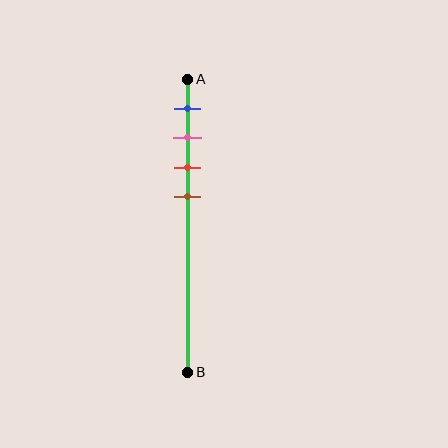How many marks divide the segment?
There are 4 marks dividing the segment.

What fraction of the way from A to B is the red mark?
The red mark is approximately 30% (0.3) of the way from A to B.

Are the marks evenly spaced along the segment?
Yes, the marks are approximately evenly spaced.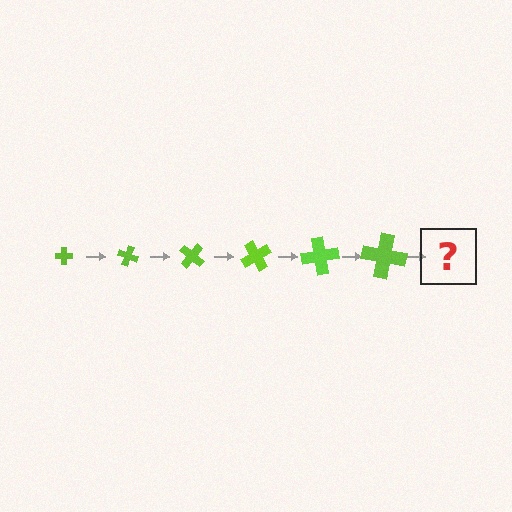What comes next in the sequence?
The next element should be a cross, larger than the previous one and rotated 120 degrees from the start.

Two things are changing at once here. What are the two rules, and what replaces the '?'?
The two rules are that the cross grows larger each step and it rotates 20 degrees each step. The '?' should be a cross, larger than the previous one and rotated 120 degrees from the start.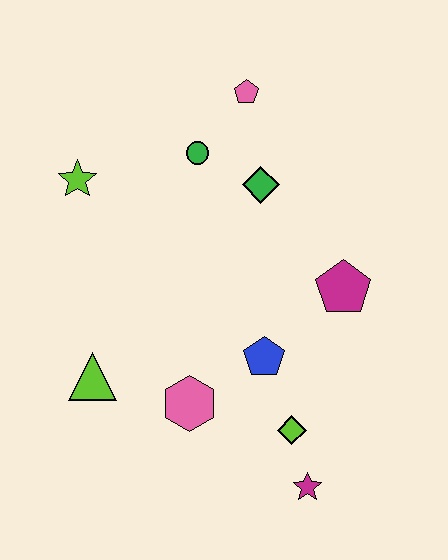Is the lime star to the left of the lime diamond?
Yes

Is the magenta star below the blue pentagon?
Yes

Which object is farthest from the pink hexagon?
The pink pentagon is farthest from the pink hexagon.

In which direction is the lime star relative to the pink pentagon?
The lime star is to the left of the pink pentagon.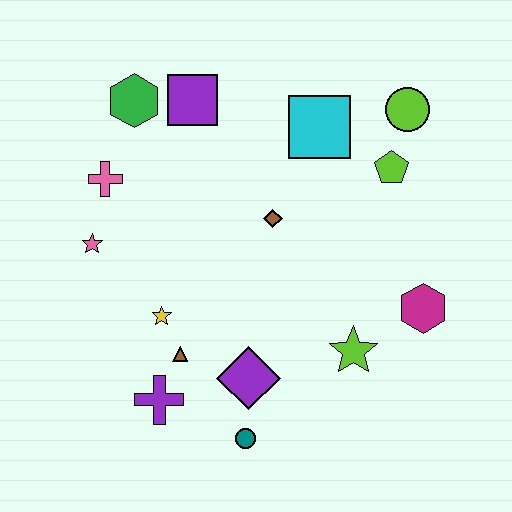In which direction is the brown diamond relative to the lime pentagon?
The brown diamond is to the left of the lime pentagon.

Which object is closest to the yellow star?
The brown triangle is closest to the yellow star.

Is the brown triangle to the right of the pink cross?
Yes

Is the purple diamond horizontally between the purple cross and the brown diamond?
Yes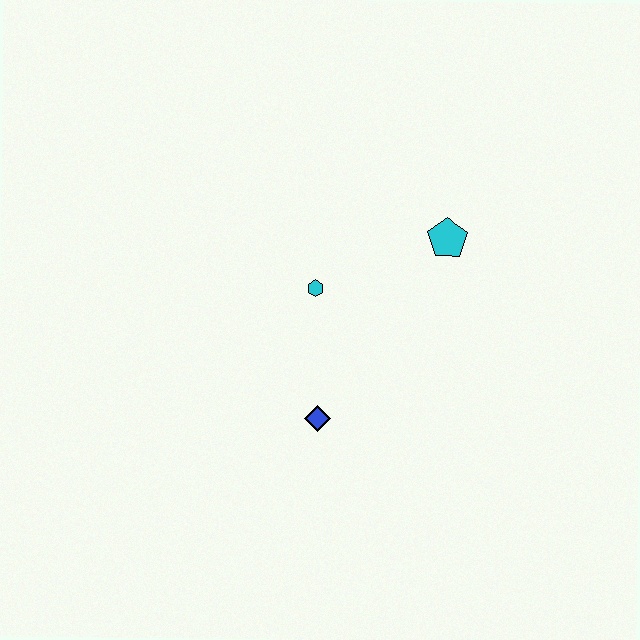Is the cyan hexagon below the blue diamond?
No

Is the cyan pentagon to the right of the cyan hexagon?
Yes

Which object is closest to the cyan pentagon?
The cyan hexagon is closest to the cyan pentagon.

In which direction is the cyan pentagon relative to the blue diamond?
The cyan pentagon is above the blue diamond.